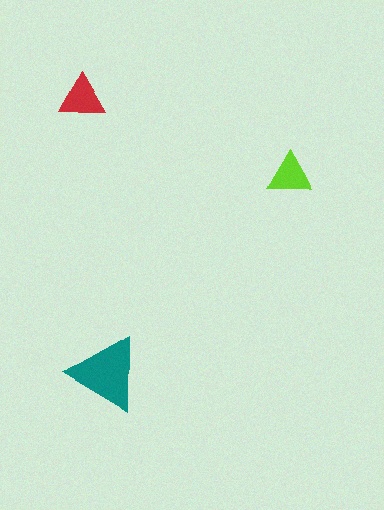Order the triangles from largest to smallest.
the teal one, the red one, the lime one.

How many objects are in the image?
There are 3 objects in the image.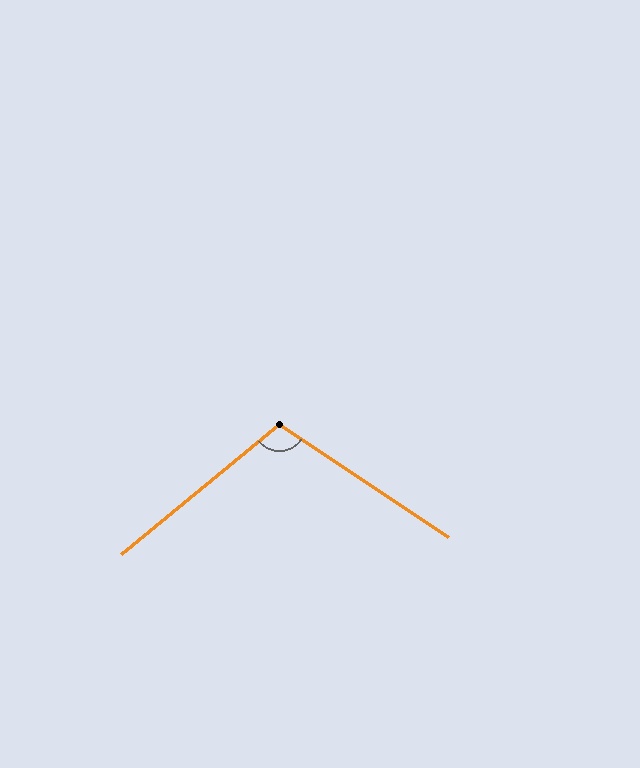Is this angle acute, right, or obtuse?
It is obtuse.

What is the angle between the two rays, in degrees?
Approximately 107 degrees.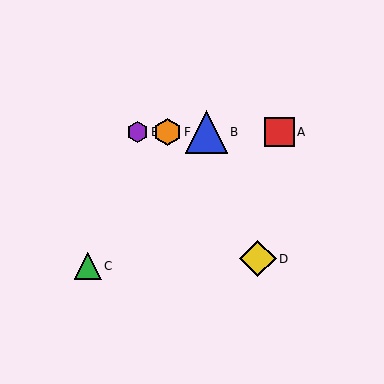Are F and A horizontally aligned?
Yes, both are at y≈132.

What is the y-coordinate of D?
Object D is at y≈259.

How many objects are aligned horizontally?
4 objects (A, B, E, F) are aligned horizontally.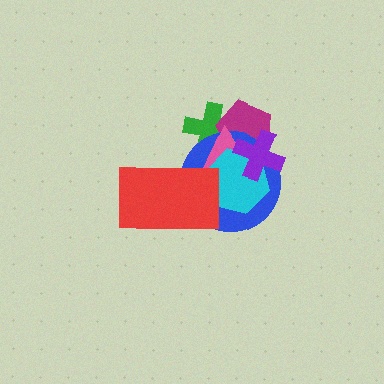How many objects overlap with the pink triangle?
6 objects overlap with the pink triangle.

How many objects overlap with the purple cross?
4 objects overlap with the purple cross.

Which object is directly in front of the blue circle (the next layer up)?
The pink triangle is directly in front of the blue circle.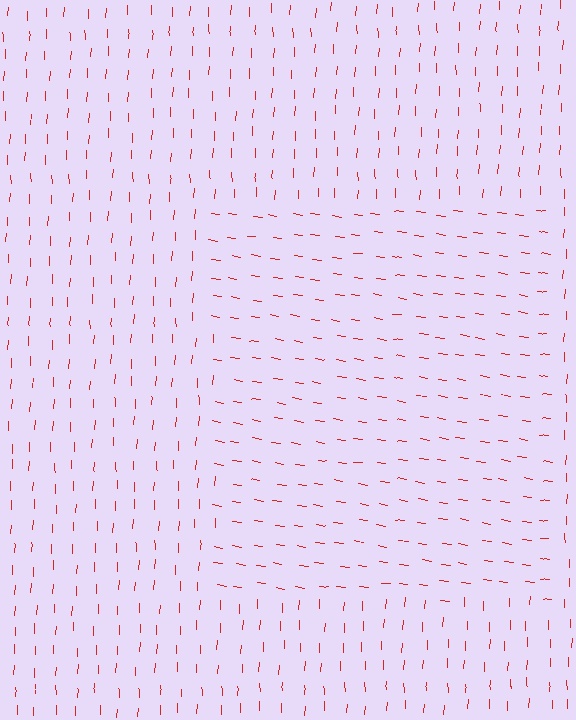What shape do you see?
I see a rectangle.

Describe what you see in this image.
The image is filled with small red line segments. A rectangle region in the image has lines oriented differently from the surrounding lines, creating a visible texture boundary.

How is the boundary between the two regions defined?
The boundary is defined purely by a change in line orientation (approximately 84 degrees difference). All lines are the same color and thickness.